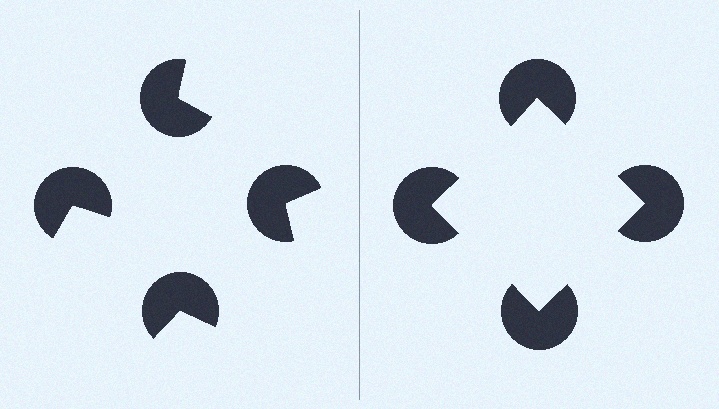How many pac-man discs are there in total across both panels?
8 — 4 on each side.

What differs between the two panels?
The pac-man discs are positioned identically on both sides; only the wedge orientations differ. On the right they align to a square; on the left they are misaligned.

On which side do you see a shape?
An illusory square appears on the right side. On the left side the wedge cuts are rotated, so no coherent shape forms.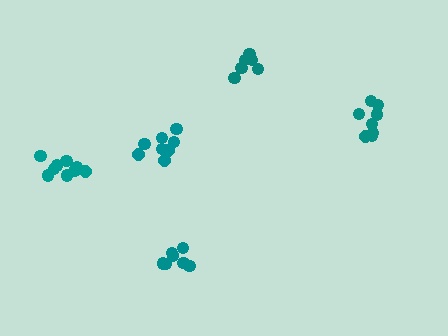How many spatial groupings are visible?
There are 5 spatial groupings.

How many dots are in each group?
Group 1: 7 dots, Group 2: 8 dots, Group 3: 6 dots, Group 4: 9 dots, Group 5: 8 dots (38 total).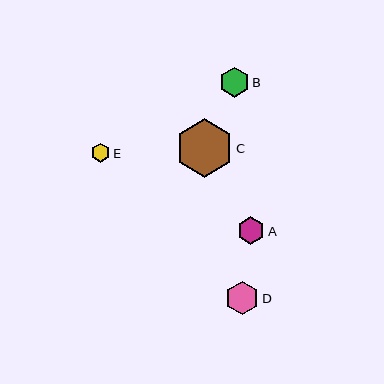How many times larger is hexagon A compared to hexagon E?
Hexagon A is approximately 1.5 times the size of hexagon E.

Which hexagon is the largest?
Hexagon C is the largest with a size of approximately 58 pixels.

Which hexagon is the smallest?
Hexagon E is the smallest with a size of approximately 19 pixels.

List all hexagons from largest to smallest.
From largest to smallest: C, D, B, A, E.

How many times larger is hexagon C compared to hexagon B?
Hexagon C is approximately 1.9 times the size of hexagon B.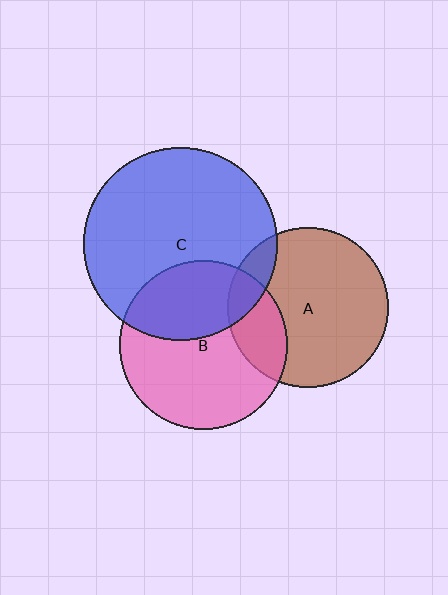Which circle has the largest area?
Circle C (blue).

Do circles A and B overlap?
Yes.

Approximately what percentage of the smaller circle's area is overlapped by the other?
Approximately 20%.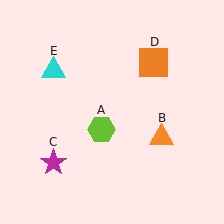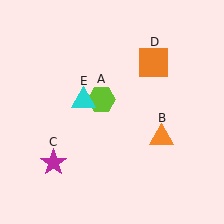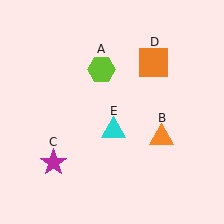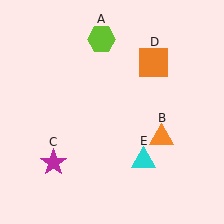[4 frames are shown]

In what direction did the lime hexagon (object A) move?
The lime hexagon (object A) moved up.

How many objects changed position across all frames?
2 objects changed position: lime hexagon (object A), cyan triangle (object E).